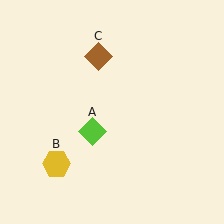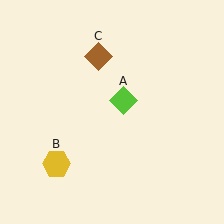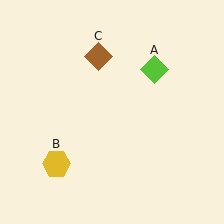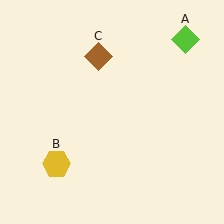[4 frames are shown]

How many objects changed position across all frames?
1 object changed position: lime diamond (object A).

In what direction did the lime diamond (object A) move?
The lime diamond (object A) moved up and to the right.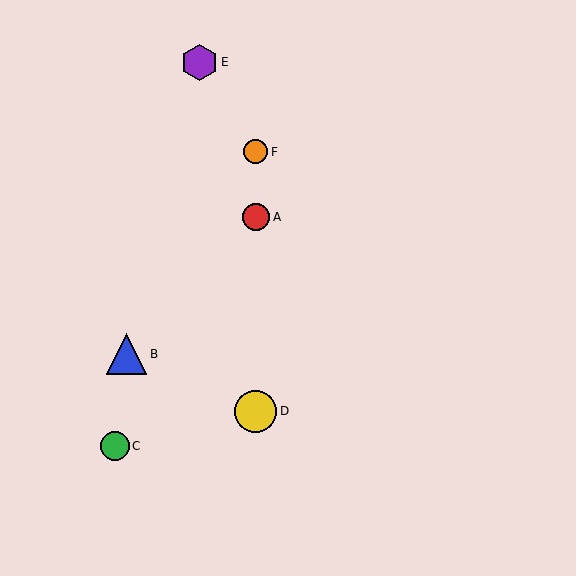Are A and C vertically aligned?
No, A is at x≈256 and C is at x≈115.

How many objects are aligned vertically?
3 objects (A, D, F) are aligned vertically.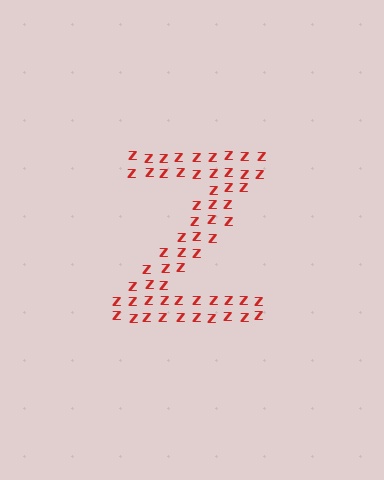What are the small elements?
The small elements are letter Z's.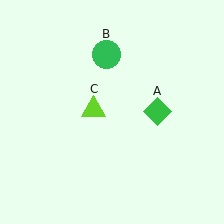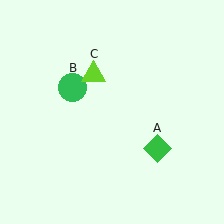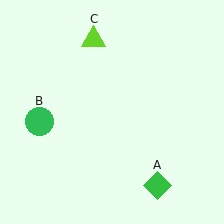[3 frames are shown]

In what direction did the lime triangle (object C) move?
The lime triangle (object C) moved up.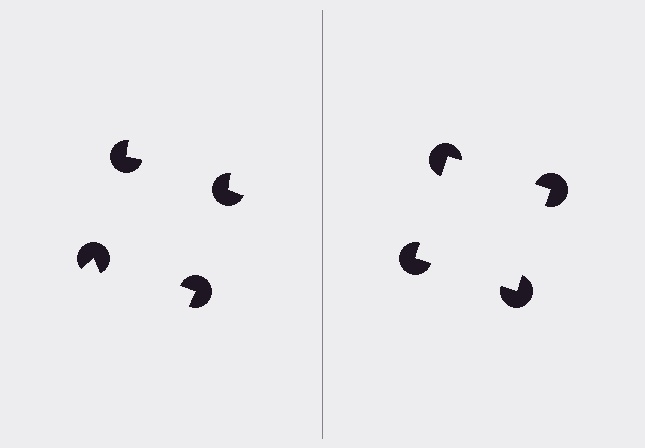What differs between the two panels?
The pac-man discs are positioned identically on both sides; only the wedge orientations differ. On the right they align to a square; on the left they are misaligned.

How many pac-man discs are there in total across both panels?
8 — 4 on each side.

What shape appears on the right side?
An illusory square.